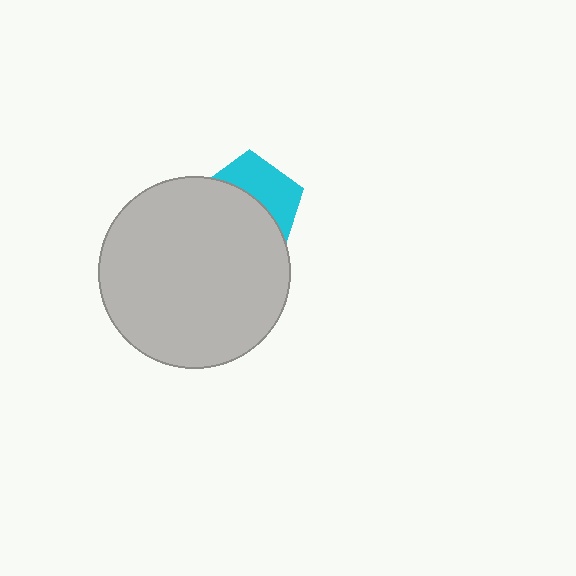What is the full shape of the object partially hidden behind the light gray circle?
The partially hidden object is a cyan pentagon.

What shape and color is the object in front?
The object in front is a light gray circle.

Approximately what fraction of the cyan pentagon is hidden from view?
Roughly 58% of the cyan pentagon is hidden behind the light gray circle.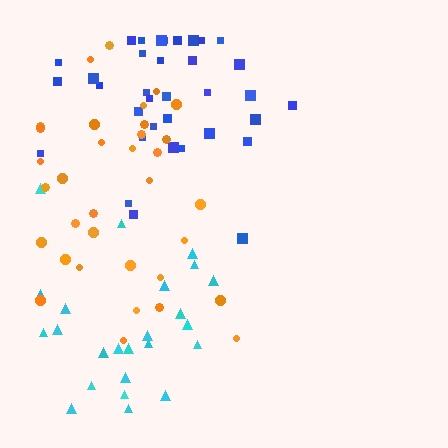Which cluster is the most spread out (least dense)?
Cyan.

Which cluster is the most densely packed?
Blue.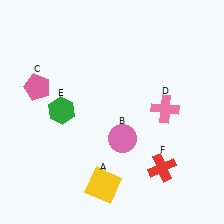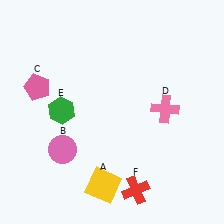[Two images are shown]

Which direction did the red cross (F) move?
The red cross (F) moved left.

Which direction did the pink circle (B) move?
The pink circle (B) moved left.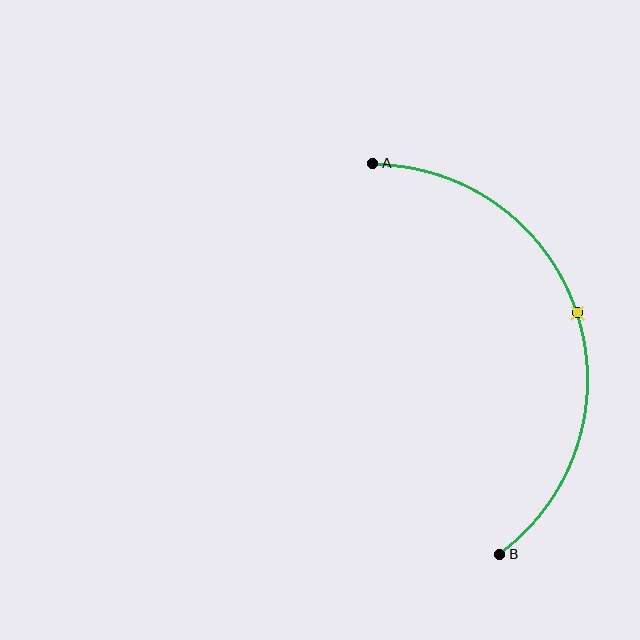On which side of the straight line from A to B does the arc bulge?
The arc bulges to the right of the straight line connecting A and B.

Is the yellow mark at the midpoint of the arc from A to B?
Yes. The yellow mark lies on the arc at equal arc-length from both A and B — it is the arc midpoint.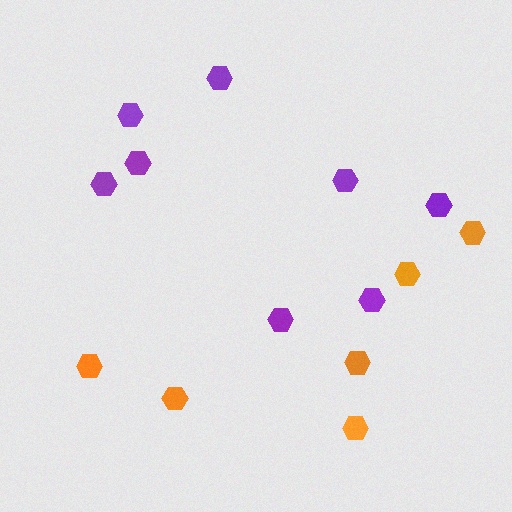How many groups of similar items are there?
There are 2 groups: one group of purple hexagons (8) and one group of orange hexagons (6).